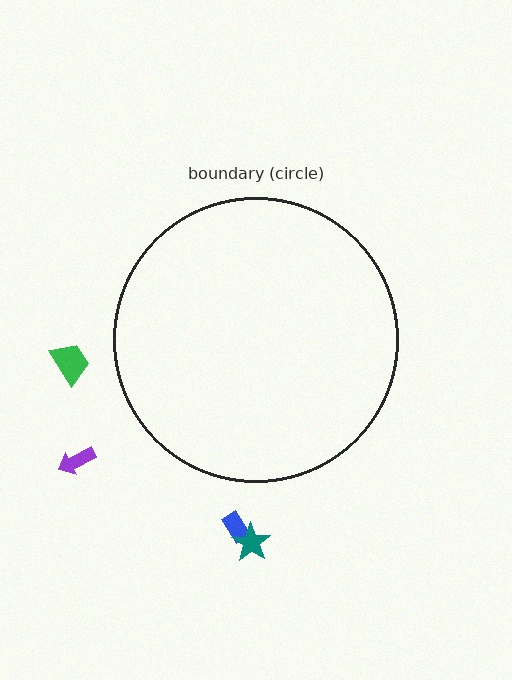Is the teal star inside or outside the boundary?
Outside.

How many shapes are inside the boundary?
0 inside, 4 outside.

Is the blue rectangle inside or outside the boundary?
Outside.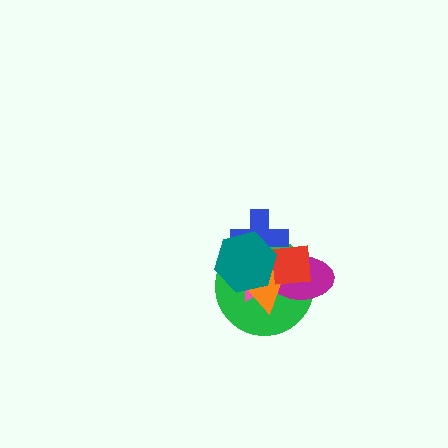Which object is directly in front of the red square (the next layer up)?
The blue cross is directly in front of the red square.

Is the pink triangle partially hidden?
Yes, it is partially covered by another shape.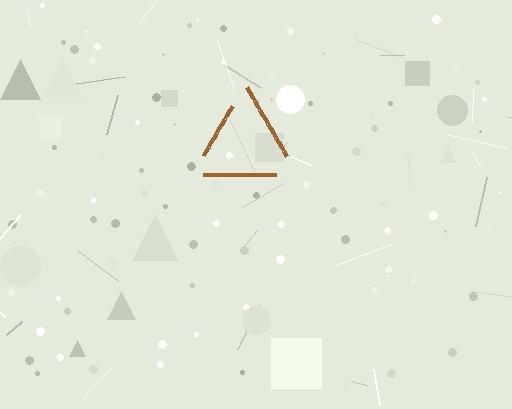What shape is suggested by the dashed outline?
The dashed outline suggests a triangle.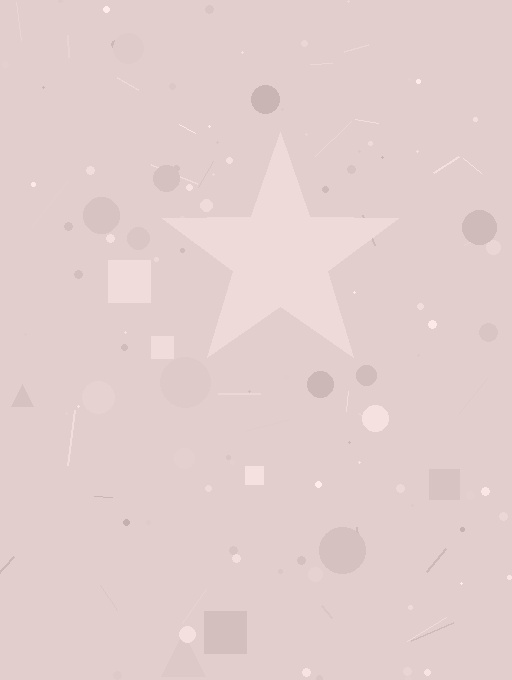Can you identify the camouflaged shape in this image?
The camouflaged shape is a star.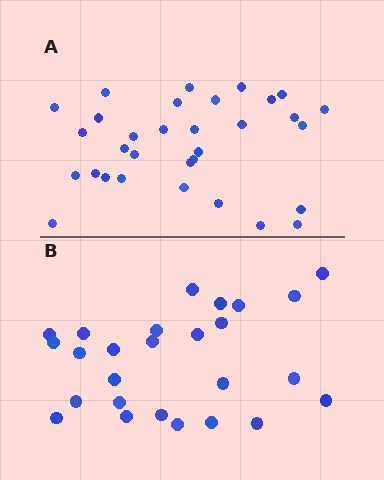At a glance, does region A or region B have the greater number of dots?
Region A (the top region) has more dots.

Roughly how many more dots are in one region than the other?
Region A has about 6 more dots than region B.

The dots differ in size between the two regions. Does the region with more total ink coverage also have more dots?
No. Region B has more total ink coverage because its dots are larger, but region A actually contains more individual dots. Total area can be misleading — the number of items is what matters here.